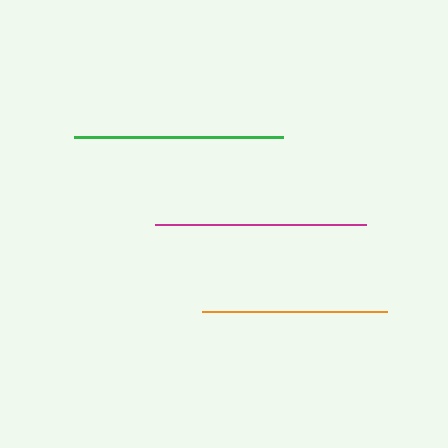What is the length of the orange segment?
The orange segment is approximately 185 pixels long.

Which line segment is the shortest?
The orange line is the shortest at approximately 185 pixels.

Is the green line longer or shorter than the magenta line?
The magenta line is longer than the green line.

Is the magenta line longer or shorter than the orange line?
The magenta line is longer than the orange line.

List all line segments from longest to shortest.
From longest to shortest: magenta, green, orange.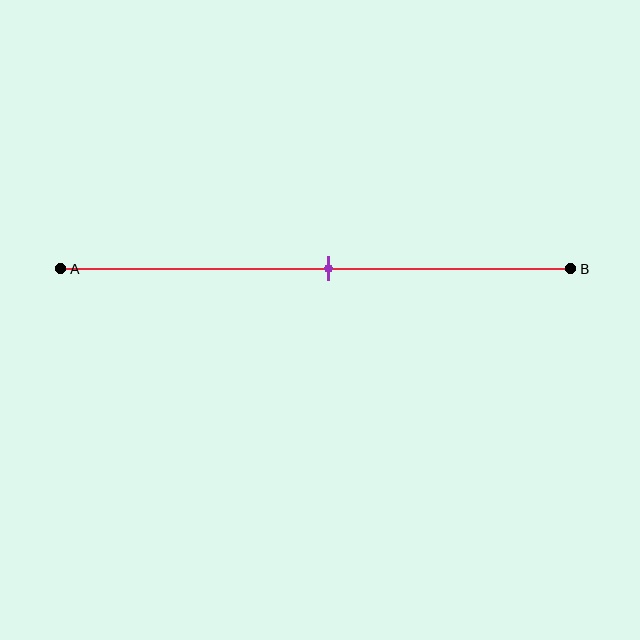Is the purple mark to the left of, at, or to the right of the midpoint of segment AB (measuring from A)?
The purple mark is approximately at the midpoint of segment AB.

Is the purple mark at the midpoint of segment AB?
Yes, the mark is approximately at the midpoint.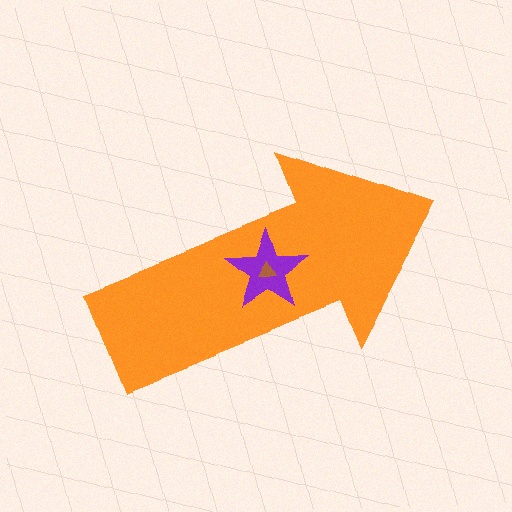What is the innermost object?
The brown triangle.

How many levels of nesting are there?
3.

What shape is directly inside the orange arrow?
The purple star.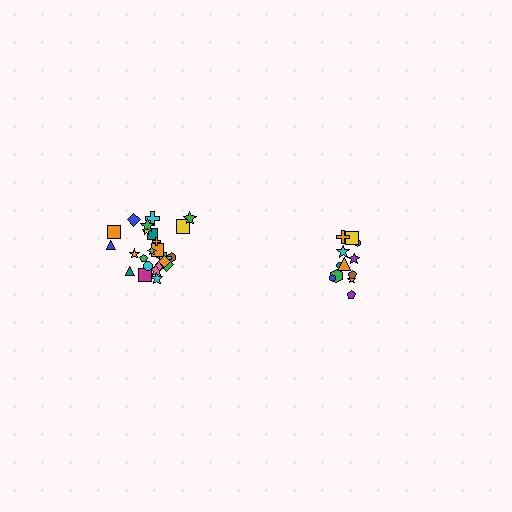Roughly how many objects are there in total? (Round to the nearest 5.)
Roughly 35 objects in total.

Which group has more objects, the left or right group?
The left group.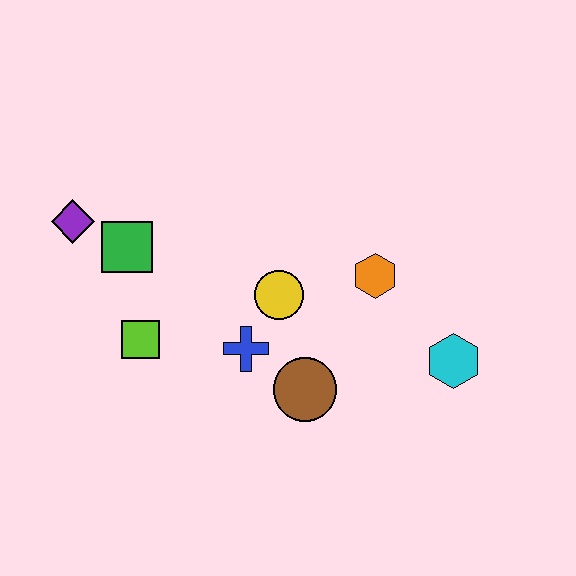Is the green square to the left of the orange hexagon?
Yes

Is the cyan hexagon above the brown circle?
Yes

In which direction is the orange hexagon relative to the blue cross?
The orange hexagon is to the right of the blue cross.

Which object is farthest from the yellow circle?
The purple diamond is farthest from the yellow circle.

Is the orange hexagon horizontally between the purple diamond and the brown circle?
No